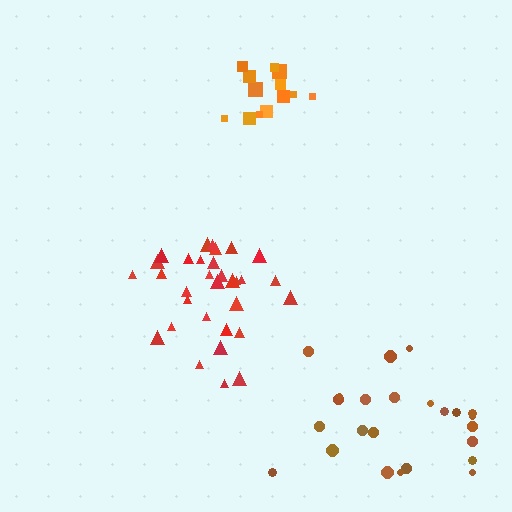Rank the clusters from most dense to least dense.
red, orange, brown.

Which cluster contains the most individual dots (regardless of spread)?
Red (32).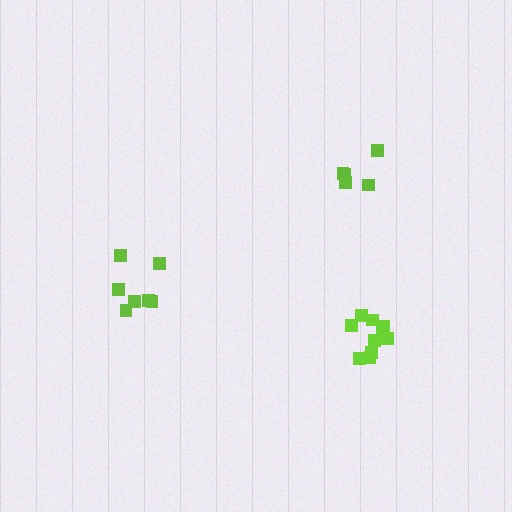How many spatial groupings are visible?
There are 3 spatial groupings.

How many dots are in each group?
Group 1: 5 dots, Group 2: 7 dots, Group 3: 10 dots (22 total).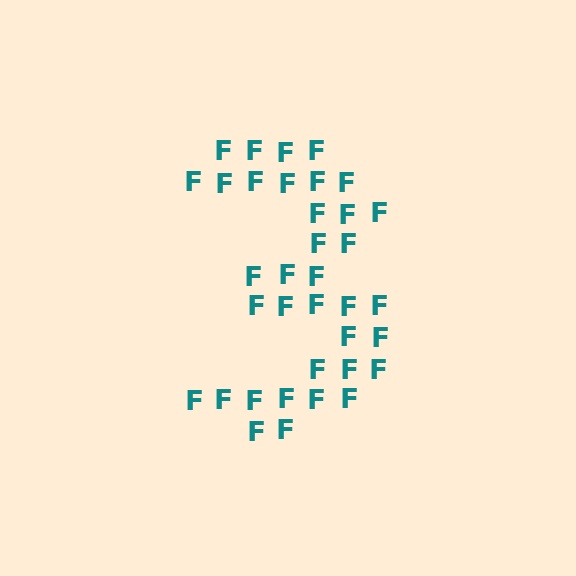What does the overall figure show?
The overall figure shows the digit 3.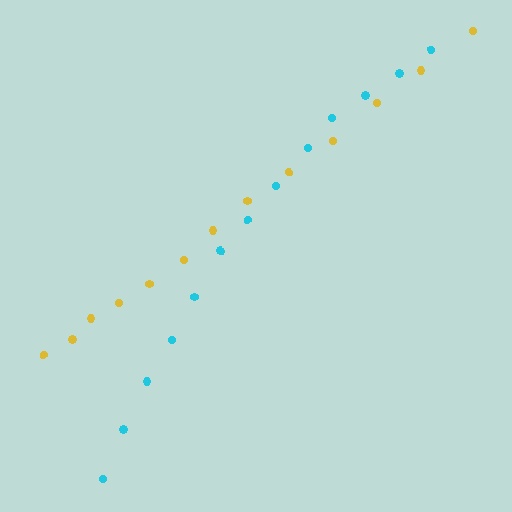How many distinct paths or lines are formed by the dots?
There are 2 distinct paths.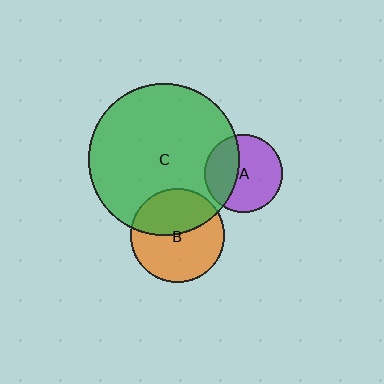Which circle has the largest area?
Circle C (green).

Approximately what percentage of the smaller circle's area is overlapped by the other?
Approximately 40%.